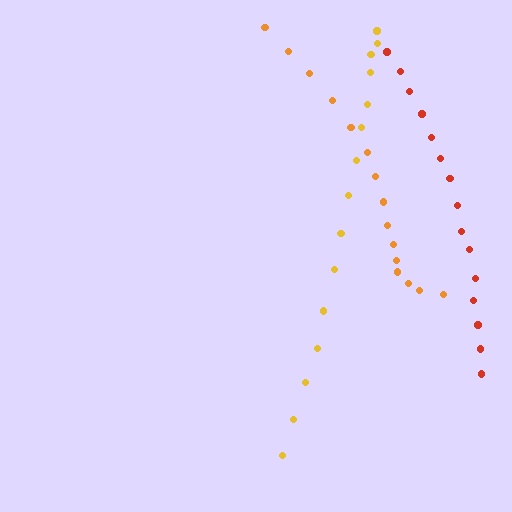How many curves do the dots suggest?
There are 3 distinct paths.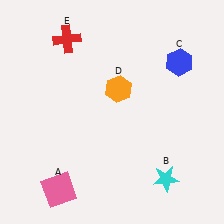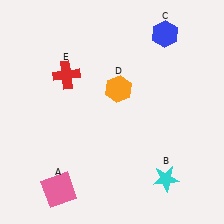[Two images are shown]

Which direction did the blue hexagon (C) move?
The blue hexagon (C) moved up.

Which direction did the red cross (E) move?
The red cross (E) moved down.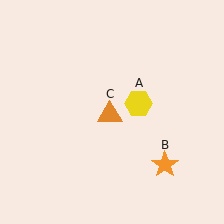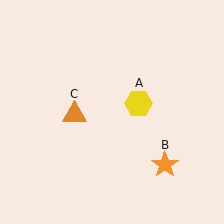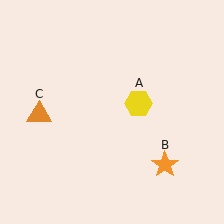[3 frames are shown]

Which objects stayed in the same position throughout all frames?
Yellow hexagon (object A) and orange star (object B) remained stationary.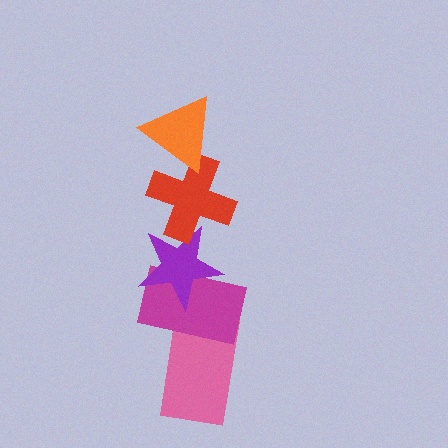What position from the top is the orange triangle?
The orange triangle is 1st from the top.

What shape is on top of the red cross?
The orange triangle is on top of the red cross.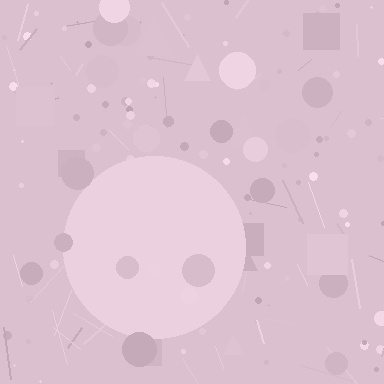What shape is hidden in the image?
A circle is hidden in the image.